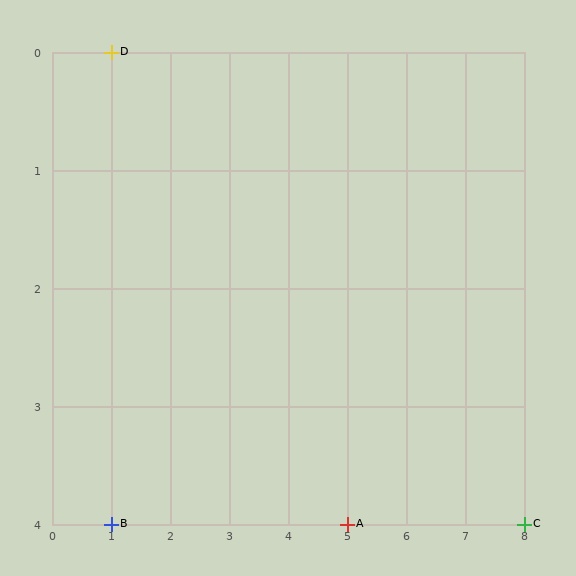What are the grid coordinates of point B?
Point B is at grid coordinates (1, 4).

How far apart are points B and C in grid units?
Points B and C are 7 columns apart.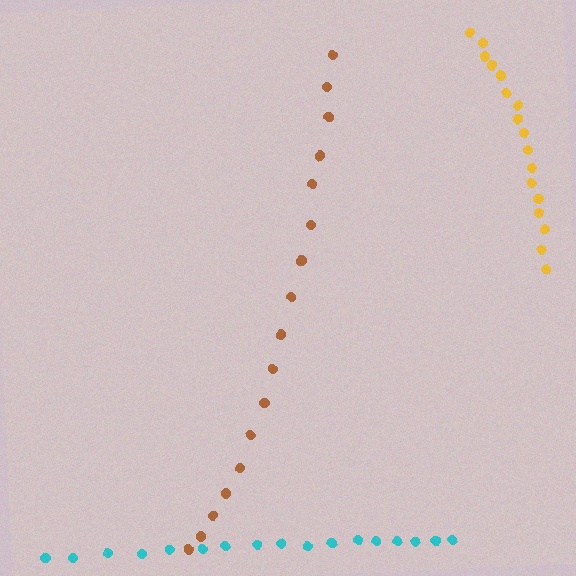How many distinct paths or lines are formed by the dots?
There are 3 distinct paths.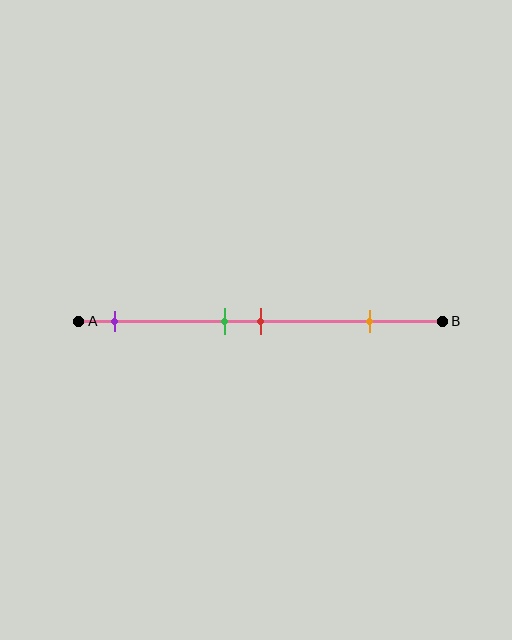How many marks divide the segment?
There are 4 marks dividing the segment.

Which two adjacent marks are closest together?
The green and red marks are the closest adjacent pair.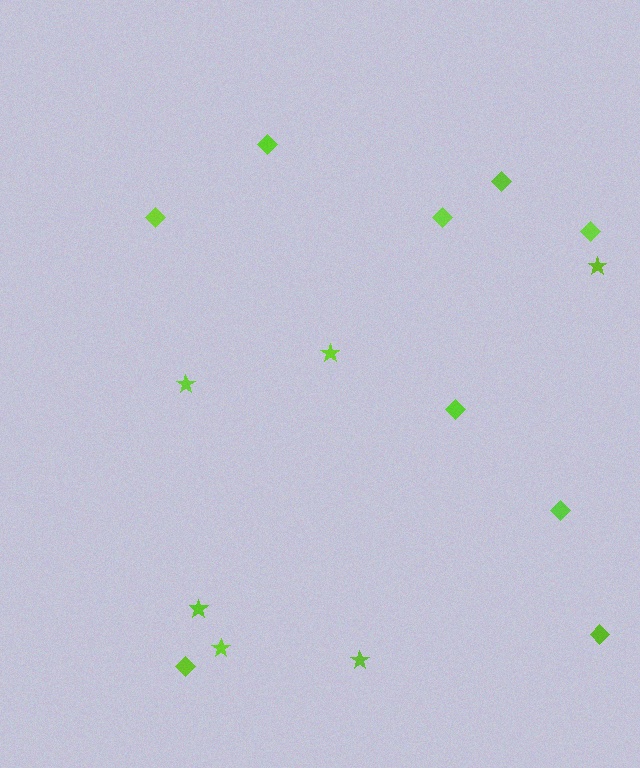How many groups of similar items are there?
There are 2 groups: one group of stars (6) and one group of diamonds (9).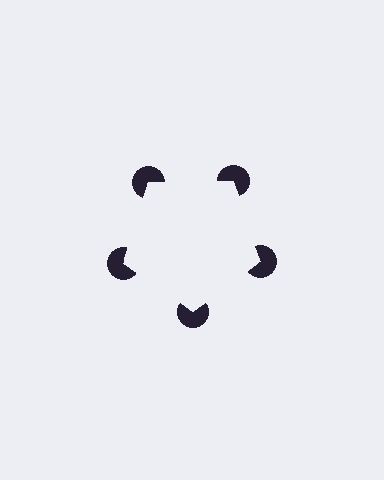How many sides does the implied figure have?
5 sides.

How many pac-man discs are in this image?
There are 5 — one at each vertex of the illusory pentagon.